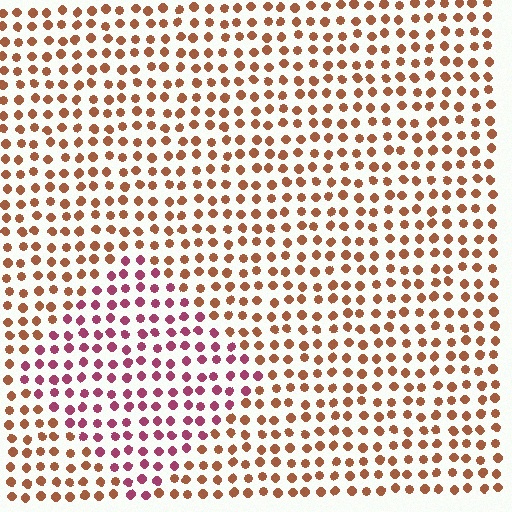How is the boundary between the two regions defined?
The boundary is defined purely by a slight shift in hue (about 46 degrees). Spacing, size, and orientation are identical on both sides.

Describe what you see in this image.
The image is filled with small brown elements in a uniform arrangement. A diamond-shaped region is visible where the elements are tinted to a slightly different hue, forming a subtle color boundary.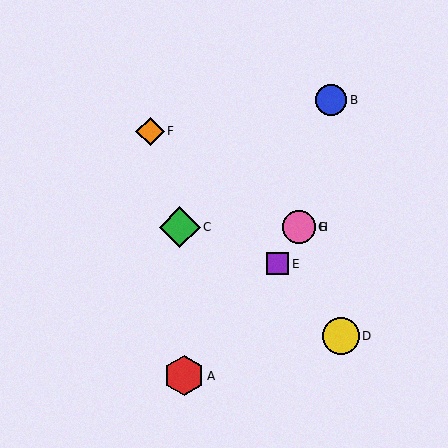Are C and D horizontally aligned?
No, C is at y≈227 and D is at y≈336.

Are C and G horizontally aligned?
Yes, both are at y≈227.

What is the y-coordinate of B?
Object B is at y≈100.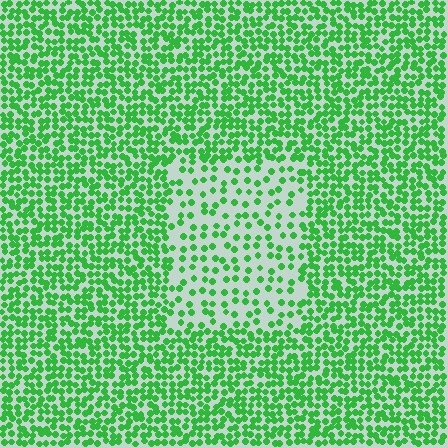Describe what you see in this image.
The image contains small green elements arranged at two different densities. A rectangle-shaped region is visible where the elements are less densely packed than the surrounding area.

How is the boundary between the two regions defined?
The boundary is defined by a change in element density (approximately 2.3x ratio). All elements are the same color, size, and shape.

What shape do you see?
I see a rectangle.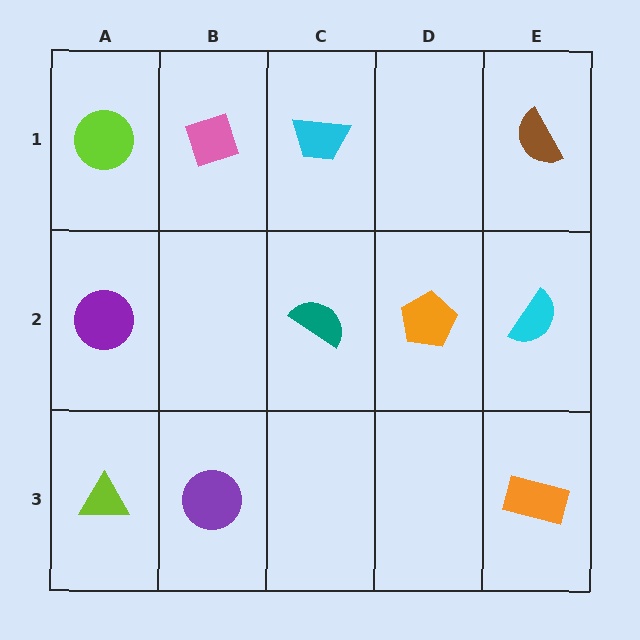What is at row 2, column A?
A purple circle.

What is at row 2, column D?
An orange pentagon.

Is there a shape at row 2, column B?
No, that cell is empty.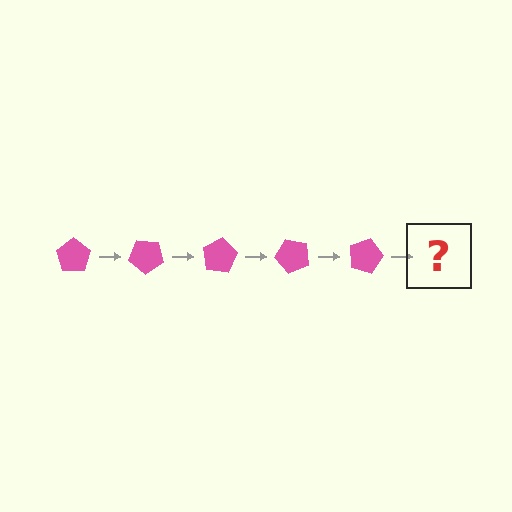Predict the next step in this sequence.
The next step is a pink pentagon rotated 200 degrees.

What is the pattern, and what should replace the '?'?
The pattern is that the pentagon rotates 40 degrees each step. The '?' should be a pink pentagon rotated 200 degrees.